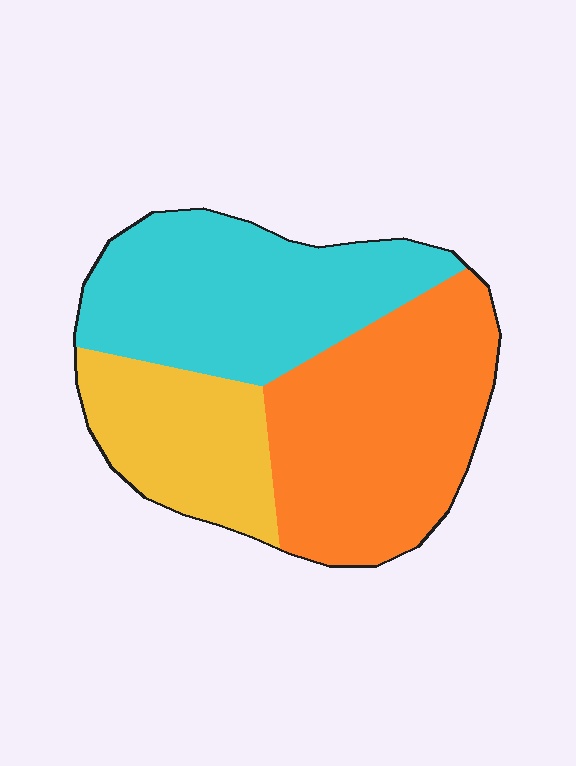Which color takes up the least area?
Yellow, at roughly 20%.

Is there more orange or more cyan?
Orange.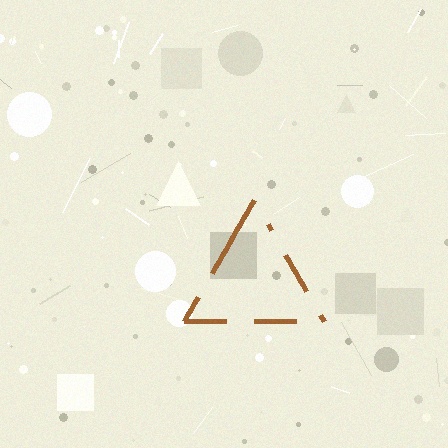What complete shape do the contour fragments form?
The contour fragments form a triangle.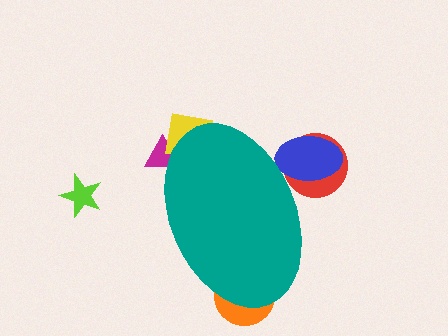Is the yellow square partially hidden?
Yes, the yellow square is partially hidden behind the teal ellipse.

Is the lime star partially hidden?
No, the lime star is fully visible.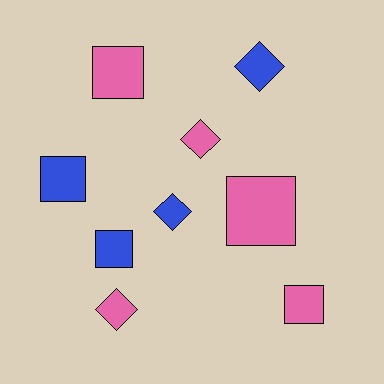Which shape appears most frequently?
Square, with 5 objects.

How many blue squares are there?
There are 2 blue squares.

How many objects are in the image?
There are 9 objects.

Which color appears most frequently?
Pink, with 5 objects.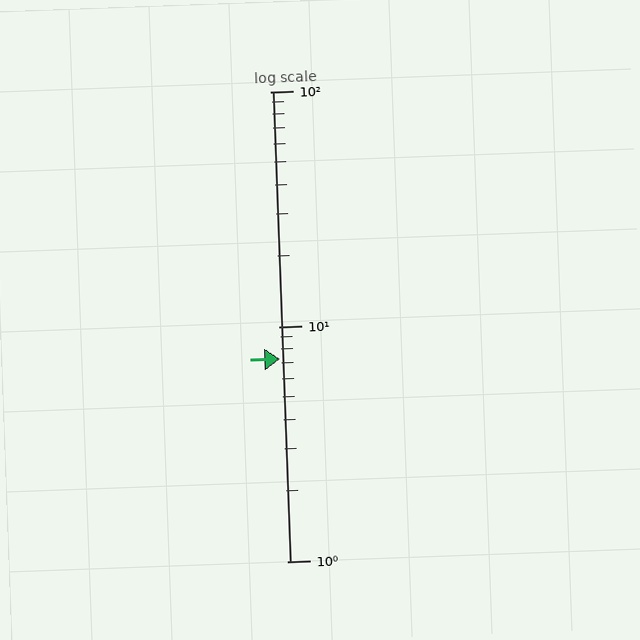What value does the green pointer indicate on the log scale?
The pointer indicates approximately 7.3.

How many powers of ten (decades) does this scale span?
The scale spans 2 decades, from 1 to 100.